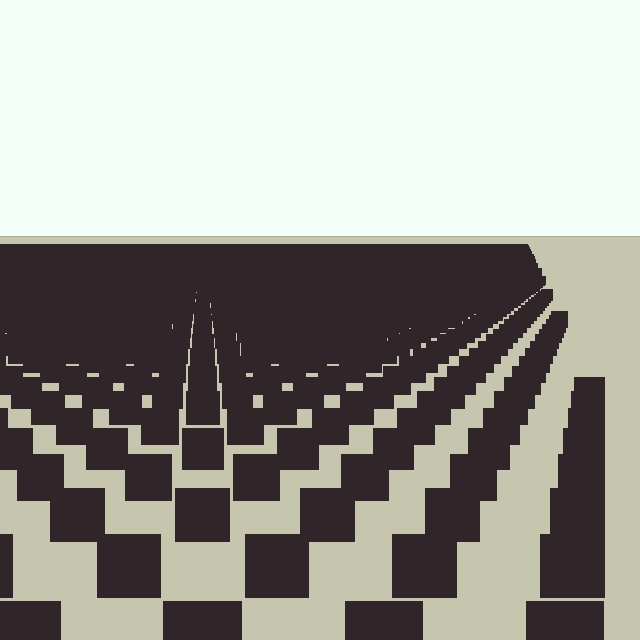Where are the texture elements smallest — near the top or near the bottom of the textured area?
Near the top.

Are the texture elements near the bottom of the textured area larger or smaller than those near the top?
Larger. Near the bottom, elements are closer to the viewer and appear at a bigger on-screen size.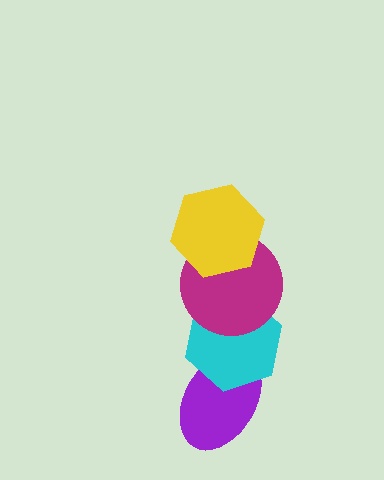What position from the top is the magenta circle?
The magenta circle is 2nd from the top.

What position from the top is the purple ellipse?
The purple ellipse is 4th from the top.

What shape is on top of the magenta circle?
The yellow hexagon is on top of the magenta circle.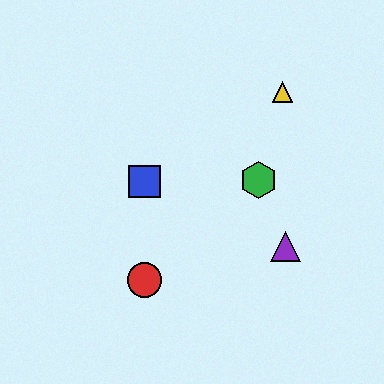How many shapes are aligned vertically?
2 shapes (the red circle, the blue square) are aligned vertically.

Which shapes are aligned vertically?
The red circle, the blue square are aligned vertically.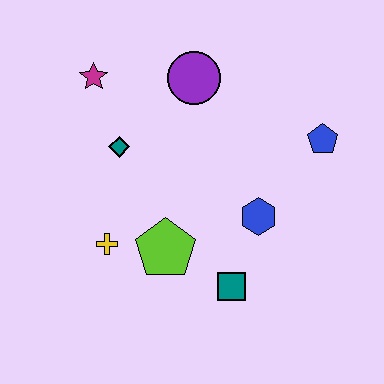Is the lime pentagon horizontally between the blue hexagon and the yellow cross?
Yes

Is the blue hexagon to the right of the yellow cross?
Yes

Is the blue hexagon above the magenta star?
No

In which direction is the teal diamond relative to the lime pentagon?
The teal diamond is above the lime pentagon.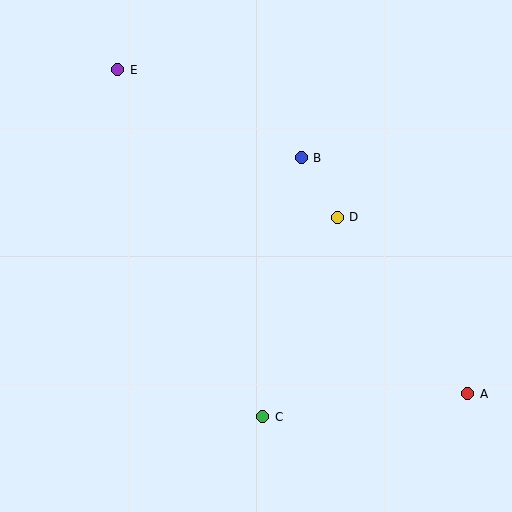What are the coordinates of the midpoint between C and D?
The midpoint between C and D is at (300, 317).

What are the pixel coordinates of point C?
Point C is at (263, 417).